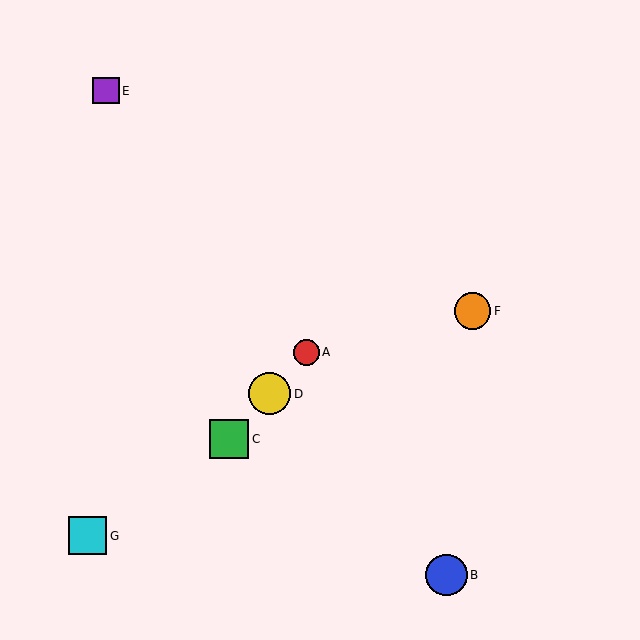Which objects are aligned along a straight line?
Objects A, C, D are aligned along a straight line.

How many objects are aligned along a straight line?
3 objects (A, C, D) are aligned along a straight line.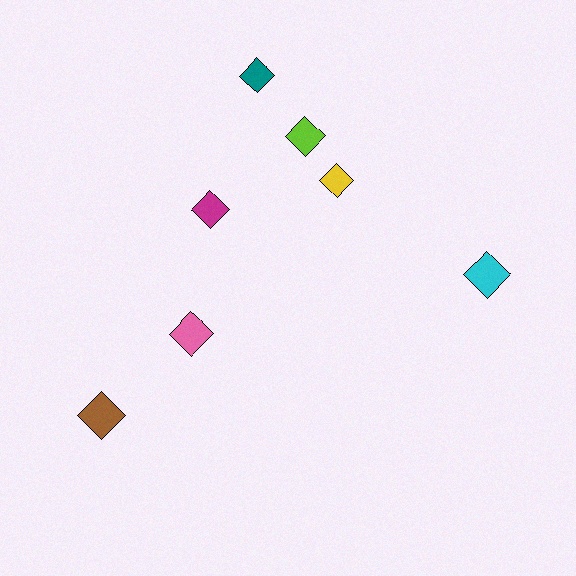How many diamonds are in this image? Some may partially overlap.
There are 7 diamonds.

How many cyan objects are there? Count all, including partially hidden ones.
There is 1 cyan object.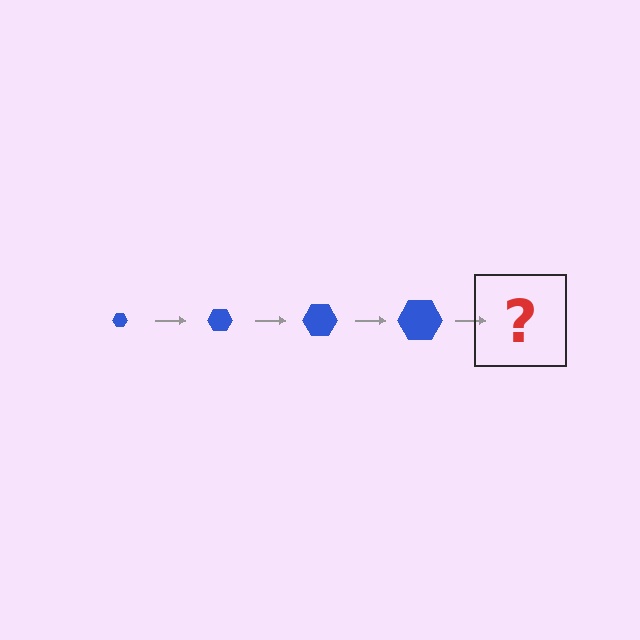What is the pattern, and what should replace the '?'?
The pattern is that the hexagon gets progressively larger each step. The '?' should be a blue hexagon, larger than the previous one.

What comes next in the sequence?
The next element should be a blue hexagon, larger than the previous one.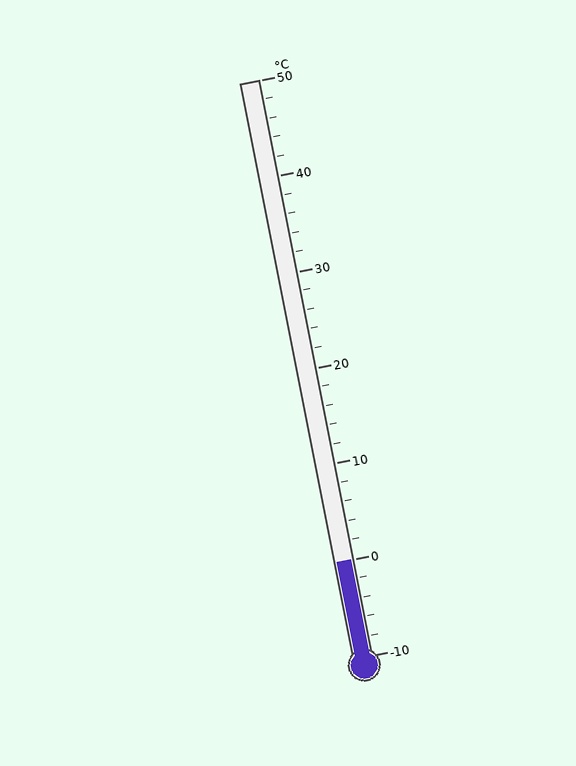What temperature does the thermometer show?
The thermometer shows approximately 0°C.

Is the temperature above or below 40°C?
The temperature is below 40°C.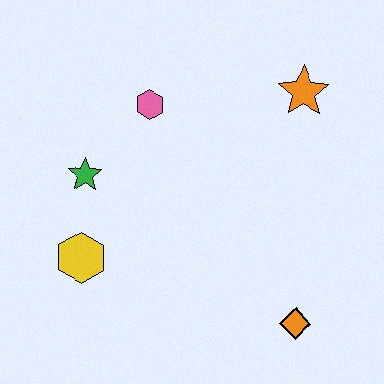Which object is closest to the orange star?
The pink hexagon is closest to the orange star.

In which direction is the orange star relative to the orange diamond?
The orange star is above the orange diamond.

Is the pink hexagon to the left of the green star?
No